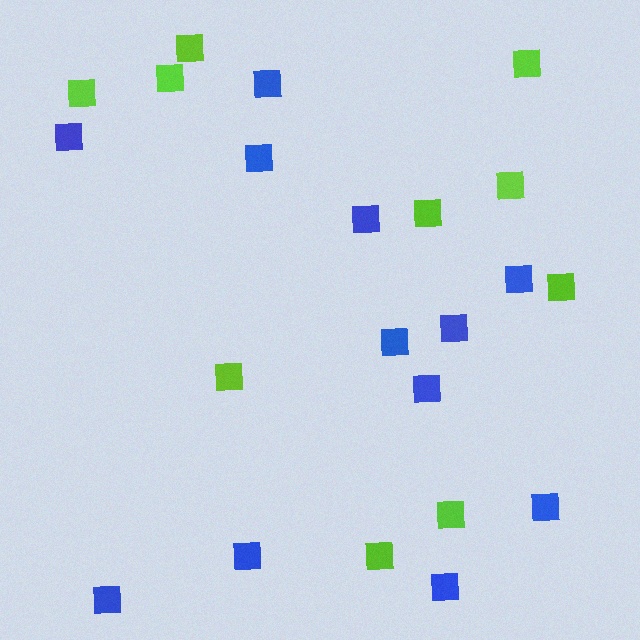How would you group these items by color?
There are 2 groups: one group of lime squares (10) and one group of blue squares (12).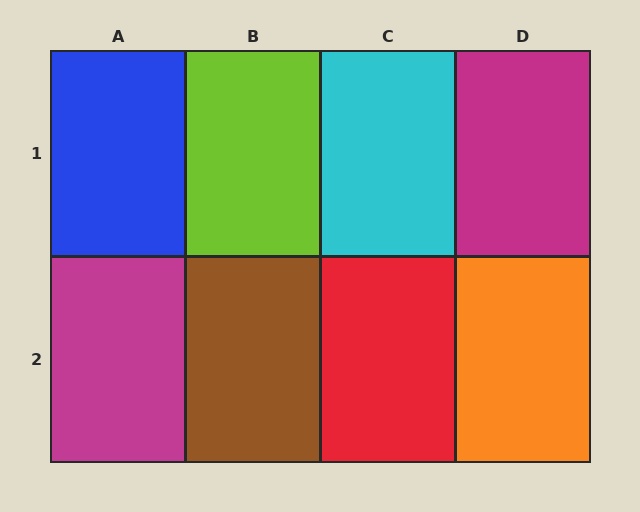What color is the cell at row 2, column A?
Magenta.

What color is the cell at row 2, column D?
Orange.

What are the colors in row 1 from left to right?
Blue, lime, cyan, magenta.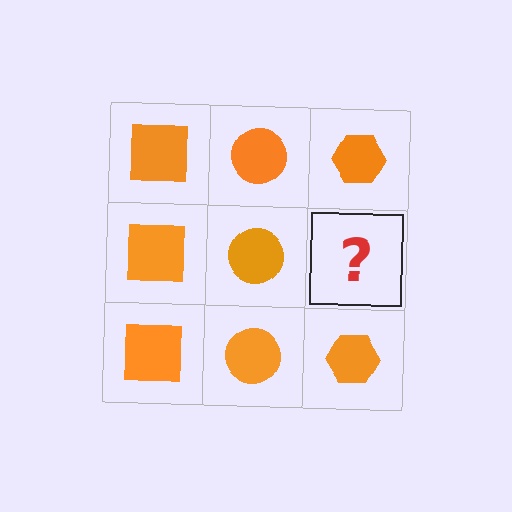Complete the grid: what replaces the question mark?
The question mark should be replaced with an orange hexagon.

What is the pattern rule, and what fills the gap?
The rule is that each column has a consistent shape. The gap should be filled with an orange hexagon.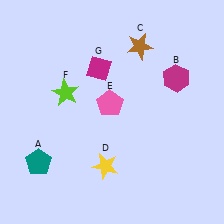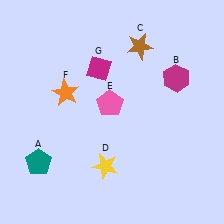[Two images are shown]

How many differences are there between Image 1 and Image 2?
There is 1 difference between the two images.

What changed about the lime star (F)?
In Image 1, F is lime. In Image 2, it changed to orange.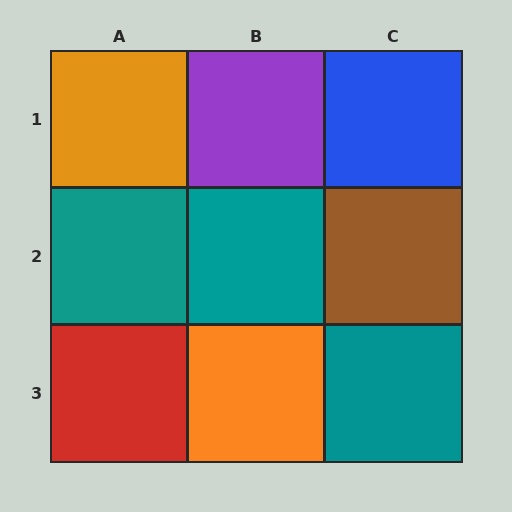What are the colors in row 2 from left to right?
Teal, teal, brown.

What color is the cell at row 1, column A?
Orange.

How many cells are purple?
1 cell is purple.